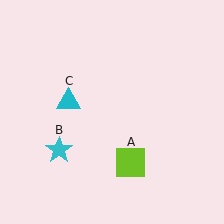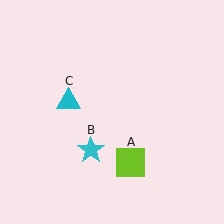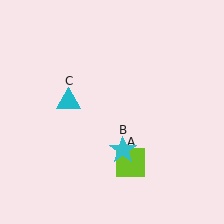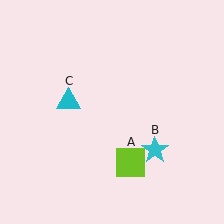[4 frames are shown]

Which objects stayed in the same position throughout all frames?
Lime square (object A) and cyan triangle (object C) remained stationary.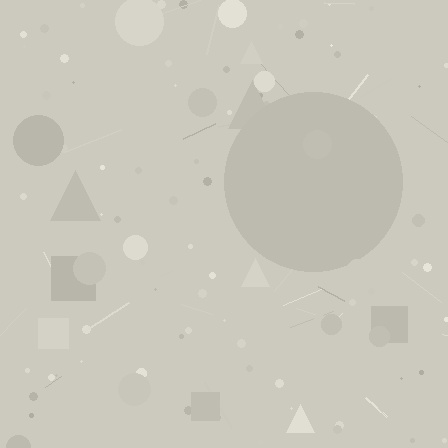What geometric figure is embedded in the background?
A circle is embedded in the background.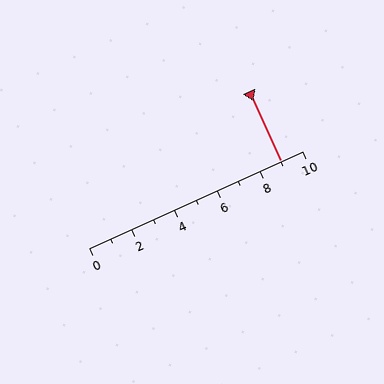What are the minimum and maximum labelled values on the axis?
The axis runs from 0 to 10.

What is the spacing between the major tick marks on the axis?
The major ticks are spaced 2 apart.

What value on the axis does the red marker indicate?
The marker indicates approximately 9.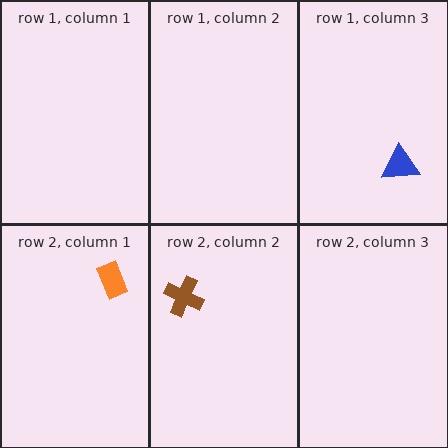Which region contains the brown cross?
The row 2, column 2 region.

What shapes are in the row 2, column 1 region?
The orange rectangle.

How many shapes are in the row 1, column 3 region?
1.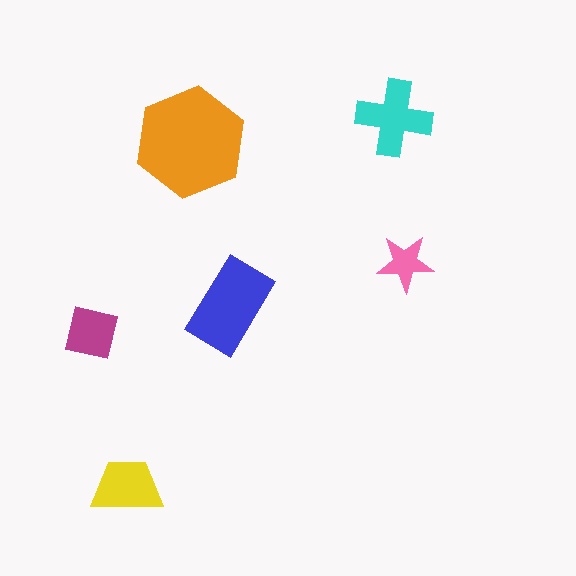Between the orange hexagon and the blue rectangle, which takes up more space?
The orange hexagon.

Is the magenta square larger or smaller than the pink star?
Larger.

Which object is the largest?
The orange hexagon.